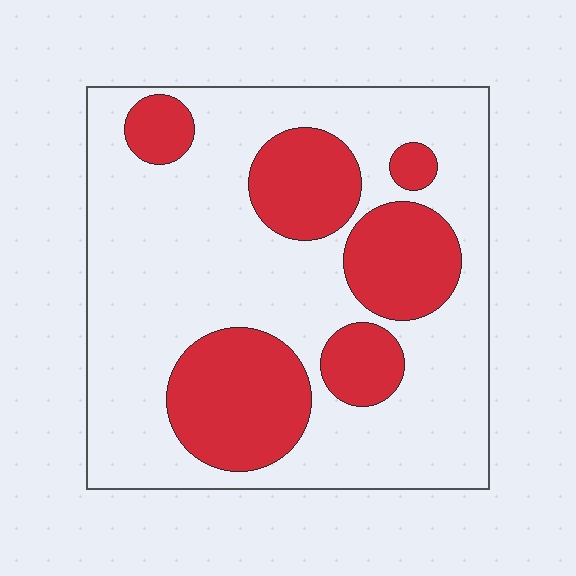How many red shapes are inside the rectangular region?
6.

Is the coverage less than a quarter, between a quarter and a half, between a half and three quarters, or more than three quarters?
Between a quarter and a half.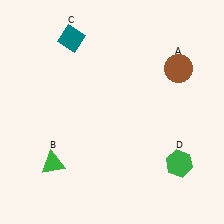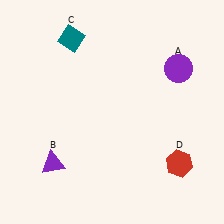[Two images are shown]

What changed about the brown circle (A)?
In Image 1, A is brown. In Image 2, it changed to purple.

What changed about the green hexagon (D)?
In Image 1, D is green. In Image 2, it changed to red.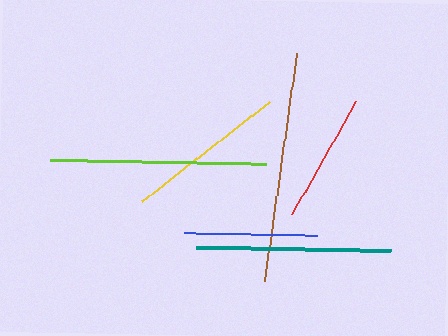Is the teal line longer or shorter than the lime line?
The lime line is longer than the teal line.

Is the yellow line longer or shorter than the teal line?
The teal line is longer than the yellow line.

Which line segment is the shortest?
The red line is the shortest at approximately 130 pixels.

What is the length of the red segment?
The red segment is approximately 130 pixels long.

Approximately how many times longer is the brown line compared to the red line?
The brown line is approximately 1.8 times the length of the red line.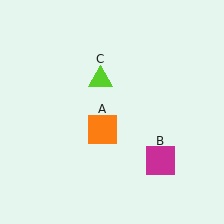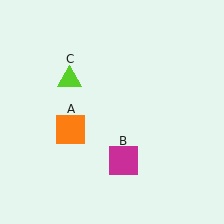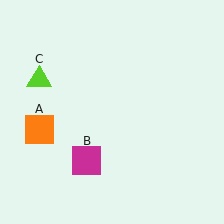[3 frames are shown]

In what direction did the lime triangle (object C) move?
The lime triangle (object C) moved left.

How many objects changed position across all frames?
3 objects changed position: orange square (object A), magenta square (object B), lime triangle (object C).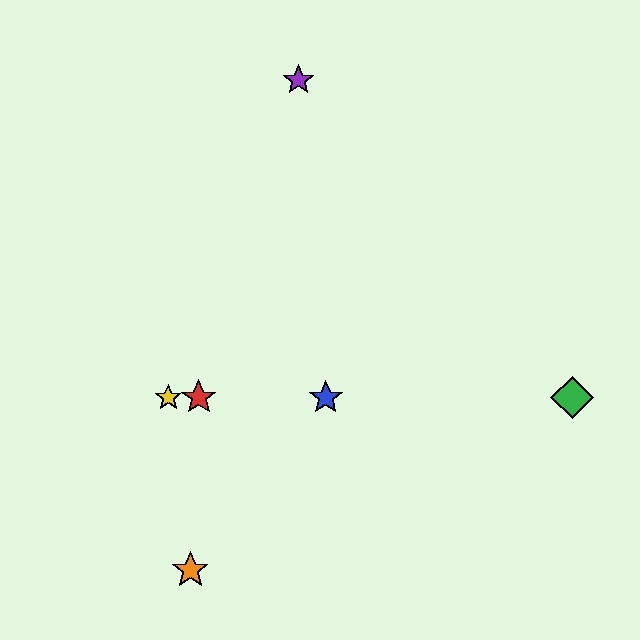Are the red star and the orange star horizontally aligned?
No, the red star is at y≈397 and the orange star is at y≈570.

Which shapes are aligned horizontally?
The red star, the blue star, the green diamond, the yellow star are aligned horizontally.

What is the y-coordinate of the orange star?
The orange star is at y≈570.